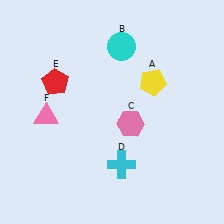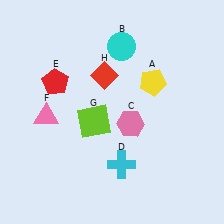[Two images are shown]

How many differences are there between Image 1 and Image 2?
There are 2 differences between the two images.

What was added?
A lime square (G), a red diamond (H) were added in Image 2.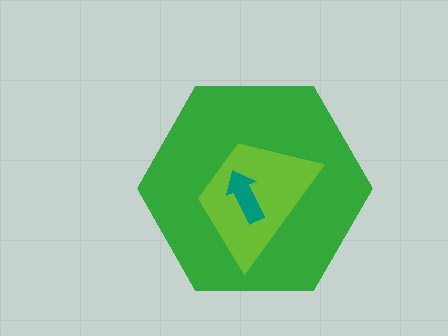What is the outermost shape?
The green hexagon.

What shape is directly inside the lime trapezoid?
The teal arrow.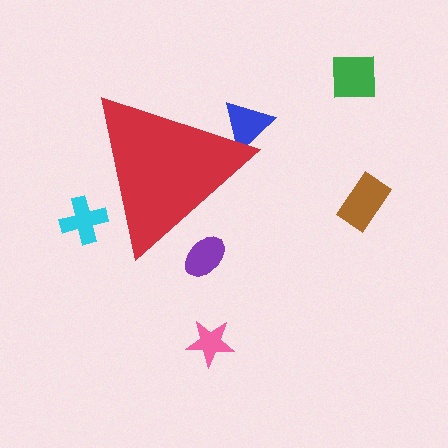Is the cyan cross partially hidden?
Yes, the cyan cross is partially hidden behind the red triangle.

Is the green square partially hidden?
No, the green square is fully visible.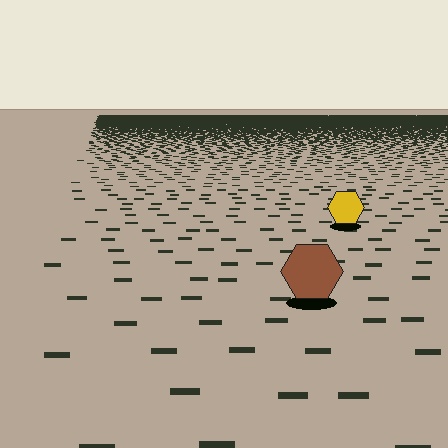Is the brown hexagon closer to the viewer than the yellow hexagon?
Yes. The brown hexagon is closer — you can tell from the texture gradient: the ground texture is coarser near it.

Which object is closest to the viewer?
The brown hexagon is closest. The texture marks near it are larger and more spread out.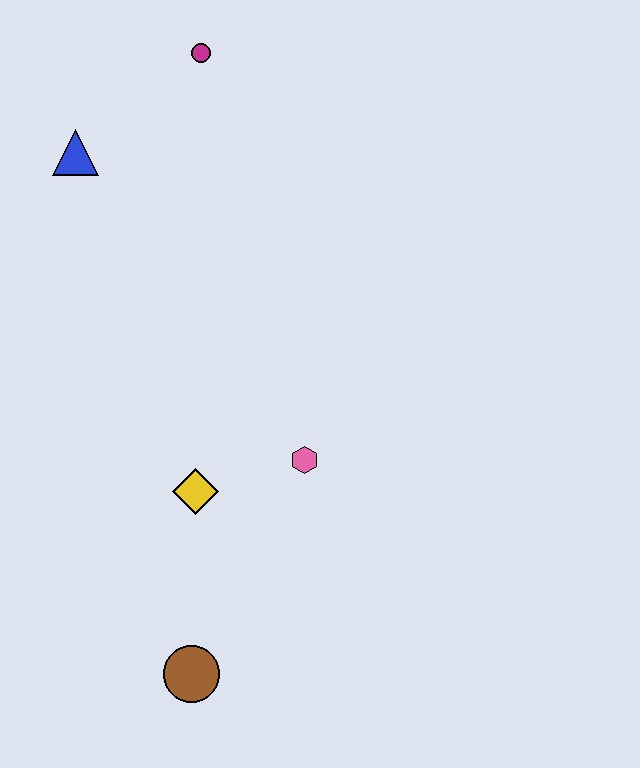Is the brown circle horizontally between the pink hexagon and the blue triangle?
Yes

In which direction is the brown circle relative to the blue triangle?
The brown circle is below the blue triangle.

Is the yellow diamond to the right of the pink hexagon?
No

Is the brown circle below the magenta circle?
Yes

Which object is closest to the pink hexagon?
The yellow diamond is closest to the pink hexagon.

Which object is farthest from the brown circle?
The magenta circle is farthest from the brown circle.